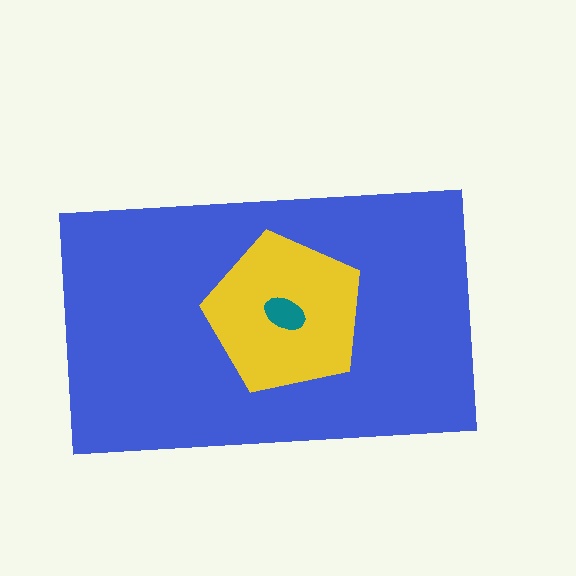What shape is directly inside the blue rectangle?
The yellow pentagon.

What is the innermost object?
The teal ellipse.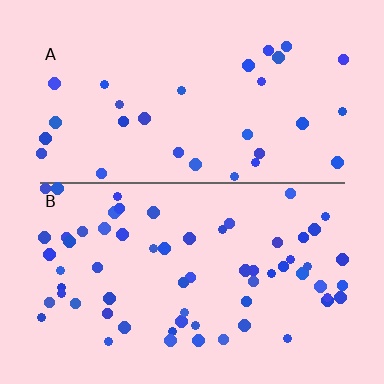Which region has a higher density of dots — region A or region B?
B (the bottom).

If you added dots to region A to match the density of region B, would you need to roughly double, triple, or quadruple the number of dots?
Approximately double.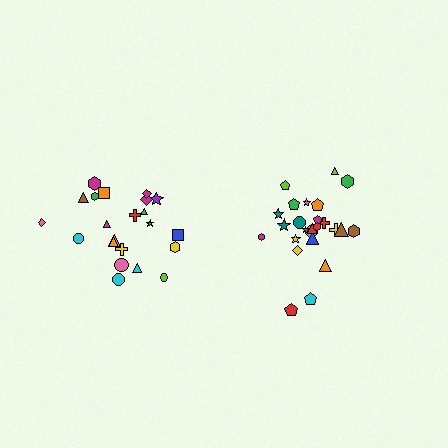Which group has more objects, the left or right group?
The right group.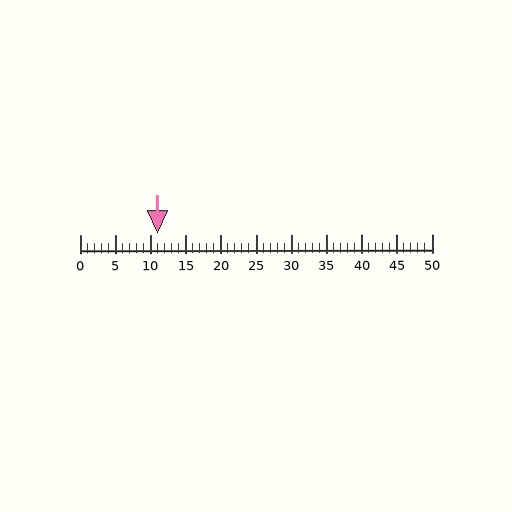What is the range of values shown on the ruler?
The ruler shows values from 0 to 50.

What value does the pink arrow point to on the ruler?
The pink arrow points to approximately 11.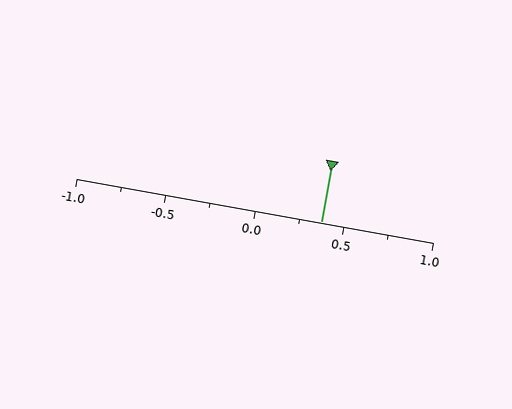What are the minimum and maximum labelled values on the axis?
The axis runs from -1.0 to 1.0.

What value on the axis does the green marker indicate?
The marker indicates approximately 0.38.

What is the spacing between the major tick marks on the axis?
The major ticks are spaced 0.5 apart.